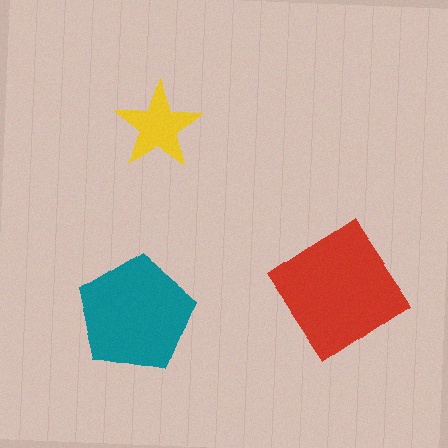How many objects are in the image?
There are 3 objects in the image.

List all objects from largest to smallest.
The red diamond, the teal pentagon, the yellow star.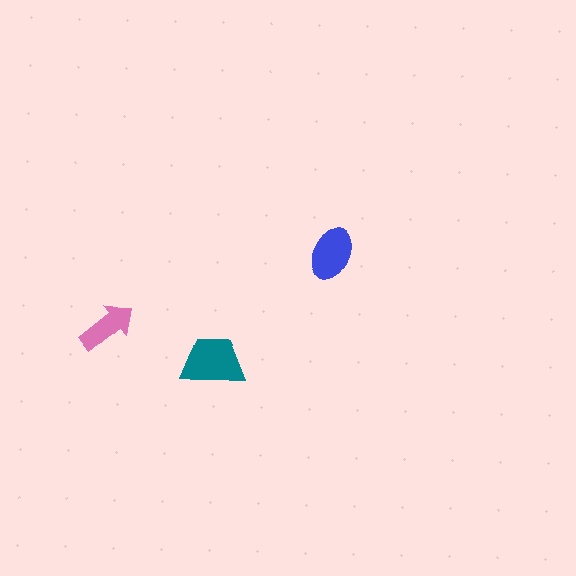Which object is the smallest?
The pink arrow.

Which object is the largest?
The teal trapezoid.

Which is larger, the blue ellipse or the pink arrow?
The blue ellipse.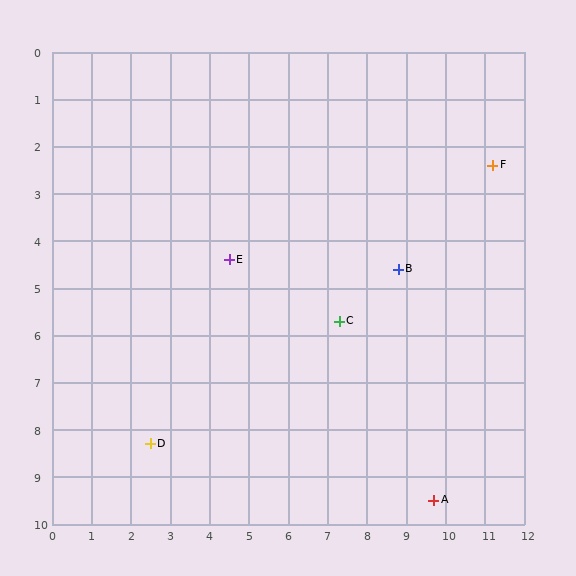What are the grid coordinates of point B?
Point B is at approximately (8.8, 4.6).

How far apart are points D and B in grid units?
Points D and B are about 7.3 grid units apart.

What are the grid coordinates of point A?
Point A is at approximately (9.7, 9.5).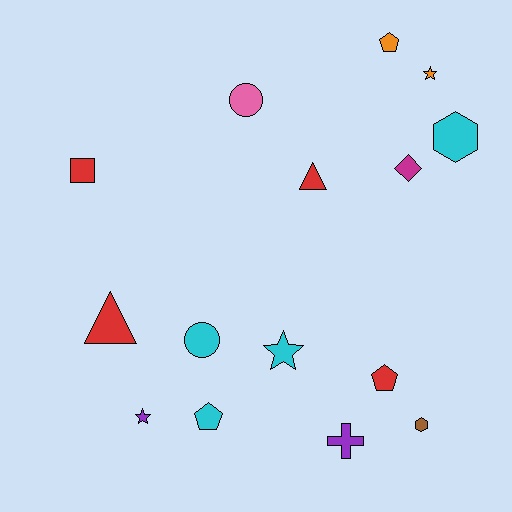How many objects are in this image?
There are 15 objects.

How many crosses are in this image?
There is 1 cross.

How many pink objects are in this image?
There is 1 pink object.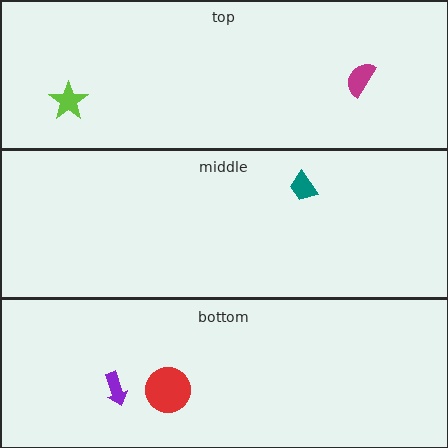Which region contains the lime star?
The top region.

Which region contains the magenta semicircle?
The top region.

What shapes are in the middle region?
The teal trapezoid.